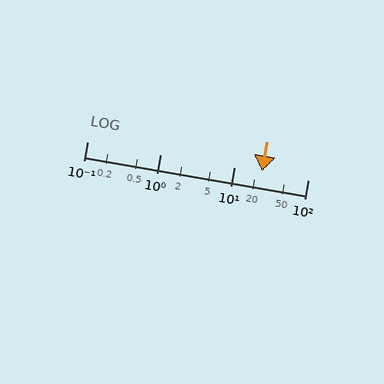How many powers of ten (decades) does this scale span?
The scale spans 3 decades, from 0.1 to 100.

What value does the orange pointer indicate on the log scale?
The pointer indicates approximately 24.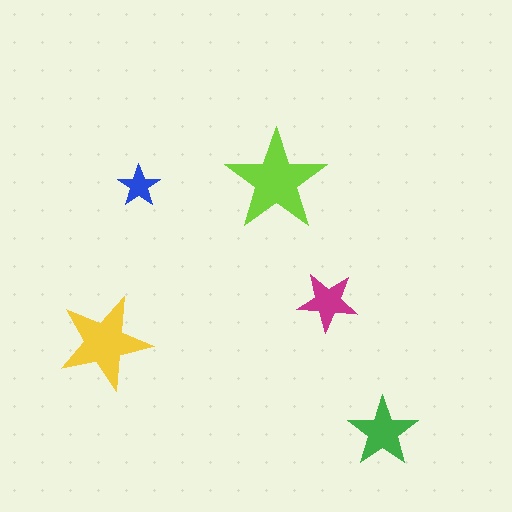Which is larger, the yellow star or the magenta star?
The yellow one.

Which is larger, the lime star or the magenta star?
The lime one.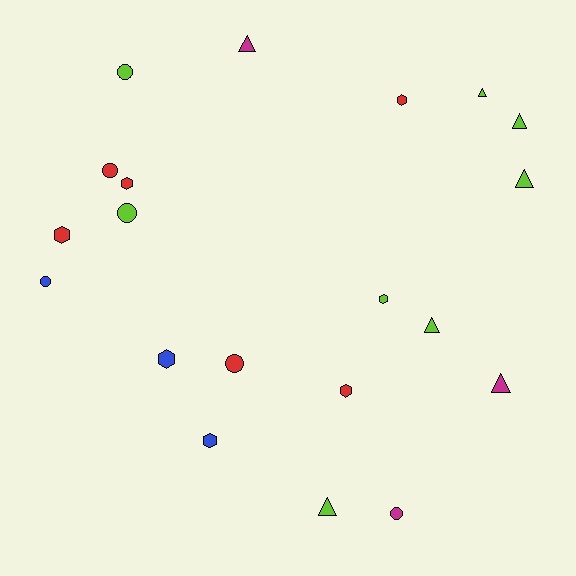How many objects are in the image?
There are 20 objects.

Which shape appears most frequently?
Triangle, with 7 objects.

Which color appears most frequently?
Lime, with 8 objects.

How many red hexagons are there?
There are 4 red hexagons.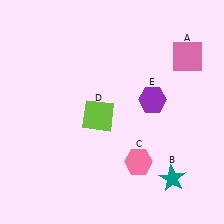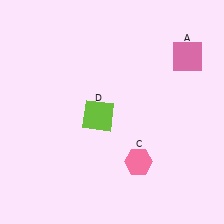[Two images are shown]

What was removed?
The purple hexagon (E), the teal star (B) were removed in Image 2.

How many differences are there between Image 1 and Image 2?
There are 2 differences between the two images.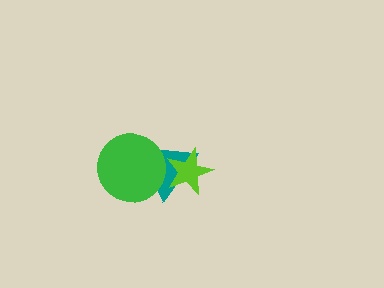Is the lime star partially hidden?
No, no other shape covers it.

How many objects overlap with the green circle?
1 object overlaps with the green circle.